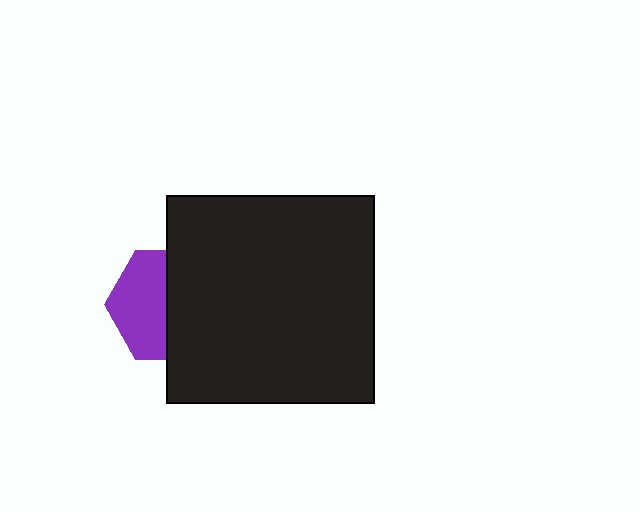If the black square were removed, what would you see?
You would see the complete purple hexagon.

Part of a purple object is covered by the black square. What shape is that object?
It is a hexagon.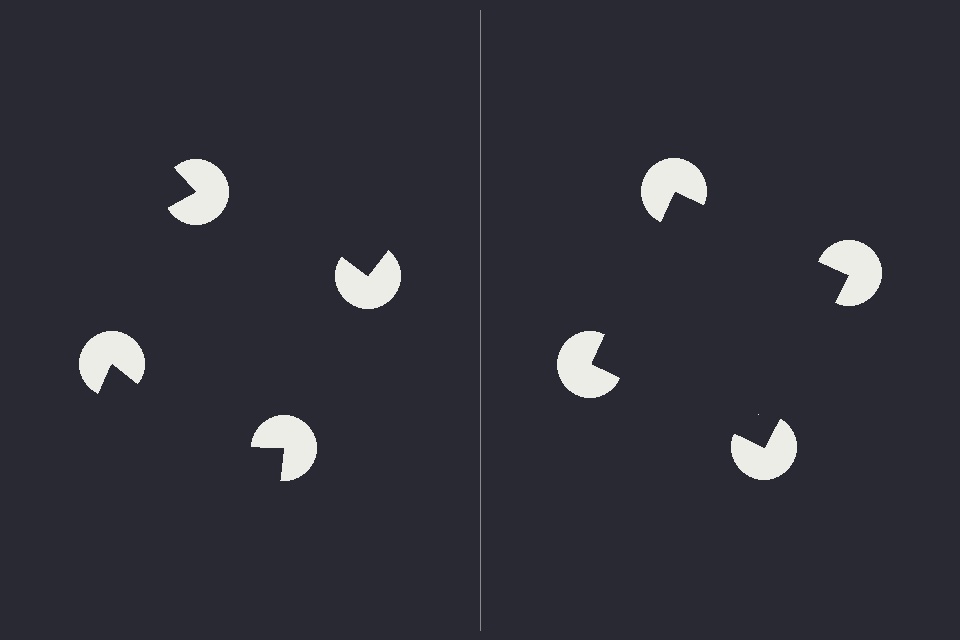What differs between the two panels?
The pac-man discs are positioned identically on both sides; only the wedge orientations differ. On the right they align to a square; on the left they are misaligned.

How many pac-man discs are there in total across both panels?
8 — 4 on each side.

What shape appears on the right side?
An illusory square.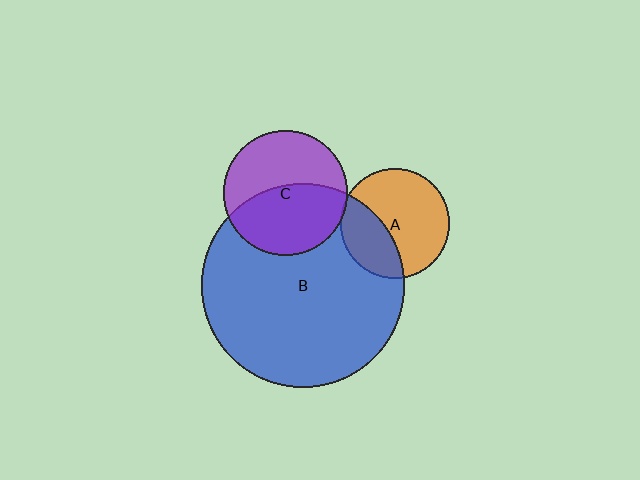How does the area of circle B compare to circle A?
Approximately 3.4 times.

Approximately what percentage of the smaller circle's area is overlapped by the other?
Approximately 35%.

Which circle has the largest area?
Circle B (blue).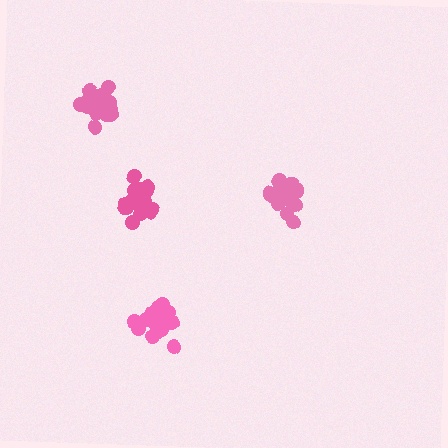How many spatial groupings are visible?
There are 4 spatial groupings.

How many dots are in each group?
Group 1: 16 dots, Group 2: 21 dots, Group 3: 18 dots, Group 4: 21 dots (76 total).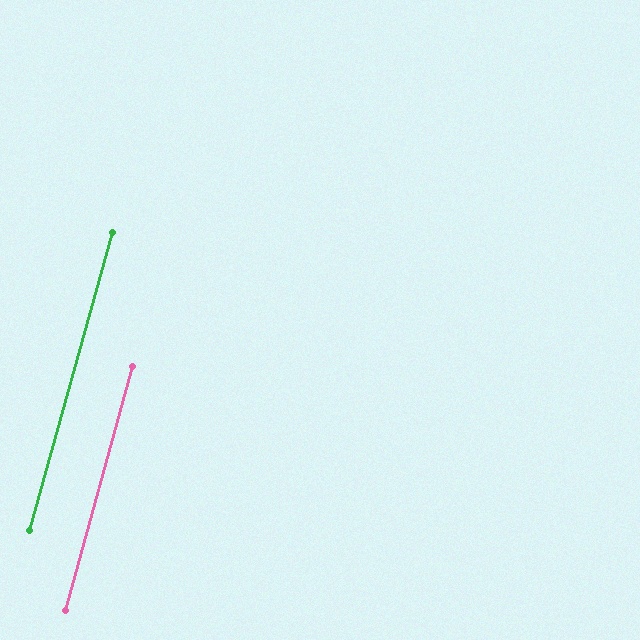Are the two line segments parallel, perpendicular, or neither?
Parallel — their directions differ by only 0.1°.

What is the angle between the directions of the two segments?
Approximately 0 degrees.